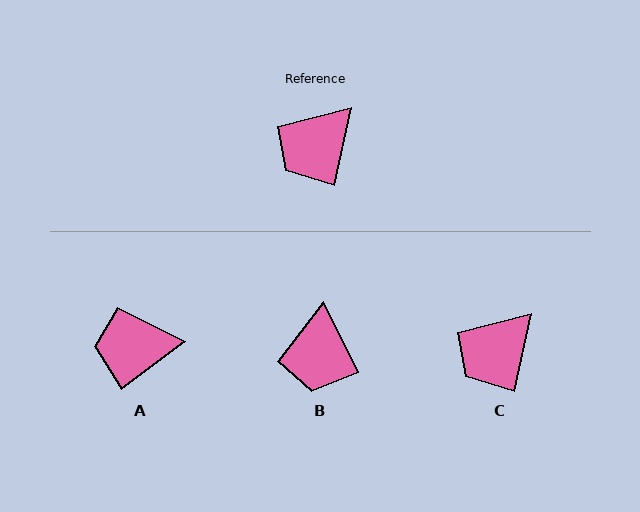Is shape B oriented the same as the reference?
No, it is off by about 38 degrees.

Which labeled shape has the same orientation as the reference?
C.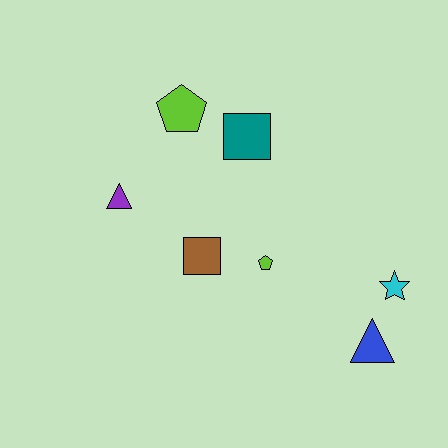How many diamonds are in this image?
There are no diamonds.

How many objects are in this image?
There are 7 objects.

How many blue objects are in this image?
There is 1 blue object.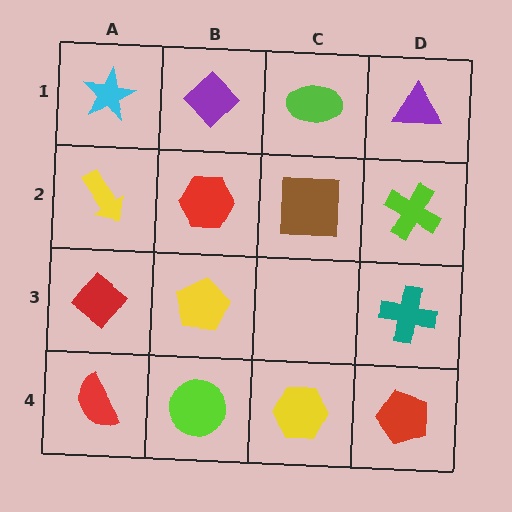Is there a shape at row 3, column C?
No, that cell is empty.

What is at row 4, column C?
A yellow hexagon.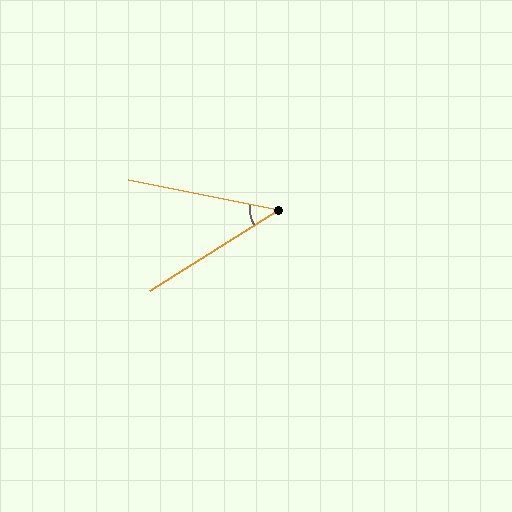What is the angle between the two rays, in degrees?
Approximately 43 degrees.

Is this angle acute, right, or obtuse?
It is acute.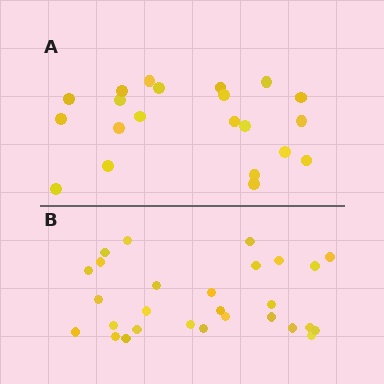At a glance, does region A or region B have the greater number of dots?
Region B (the bottom region) has more dots.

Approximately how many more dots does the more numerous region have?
Region B has roughly 8 or so more dots than region A.